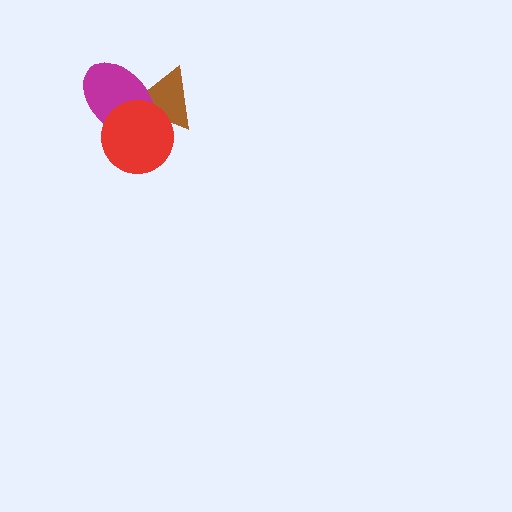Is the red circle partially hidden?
No, no other shape covers it.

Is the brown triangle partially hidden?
Yes, it is partially covered by another shape.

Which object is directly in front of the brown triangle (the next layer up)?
The magenta ellipse is directly in front of the brown triangle.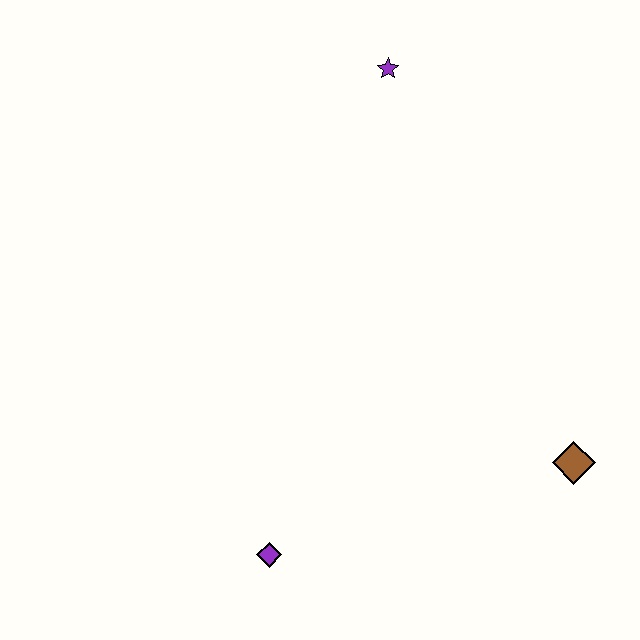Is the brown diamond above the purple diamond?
Yes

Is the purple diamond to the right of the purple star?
No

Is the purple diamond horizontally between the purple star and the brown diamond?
No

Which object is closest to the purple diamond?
The brown diamond is closest to the purple diamond.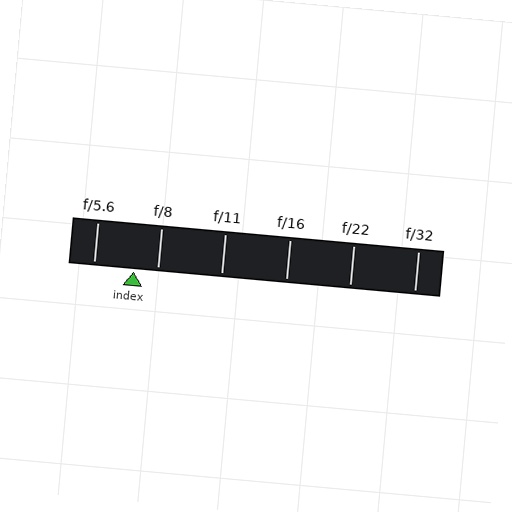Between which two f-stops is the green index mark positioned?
The index mark is between f/5.6 and f/8.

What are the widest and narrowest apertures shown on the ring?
The widest aperture shown is f/5.6 and the narrowest is f/32.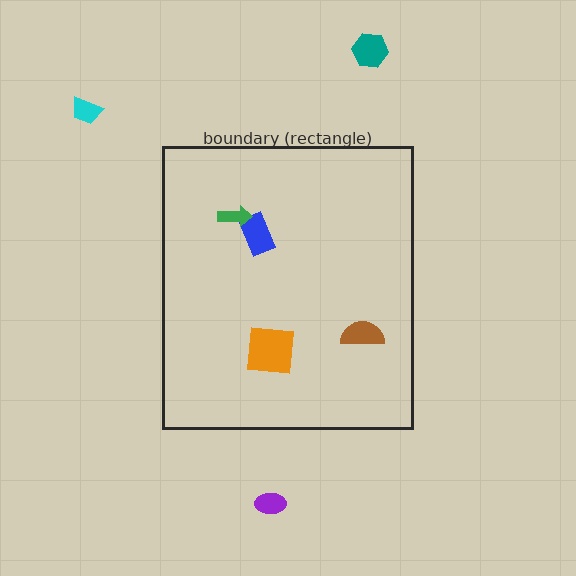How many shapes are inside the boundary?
4 inside, 3 outside.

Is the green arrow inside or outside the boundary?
Inside.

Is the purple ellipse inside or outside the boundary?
Outside.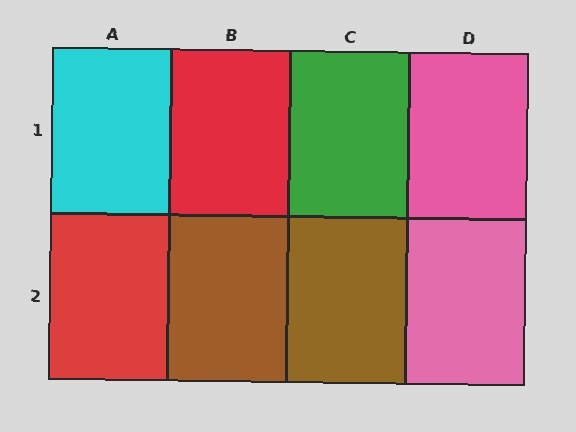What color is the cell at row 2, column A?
Red.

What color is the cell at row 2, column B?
Brown.